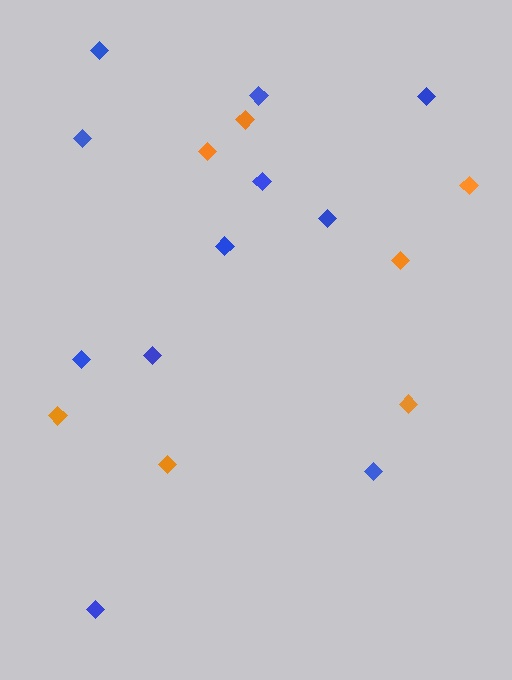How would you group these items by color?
There are 2 groups: one group of blue diamonds (11) and one group of orange diamonds (7).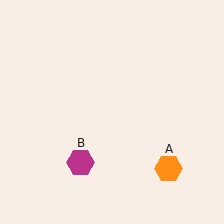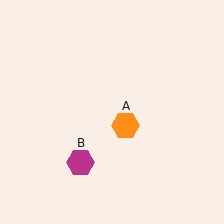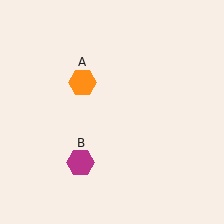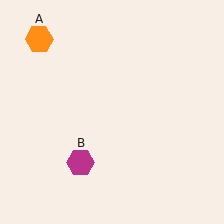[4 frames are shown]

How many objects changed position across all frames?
1 object changed position: orange hexagon (object A).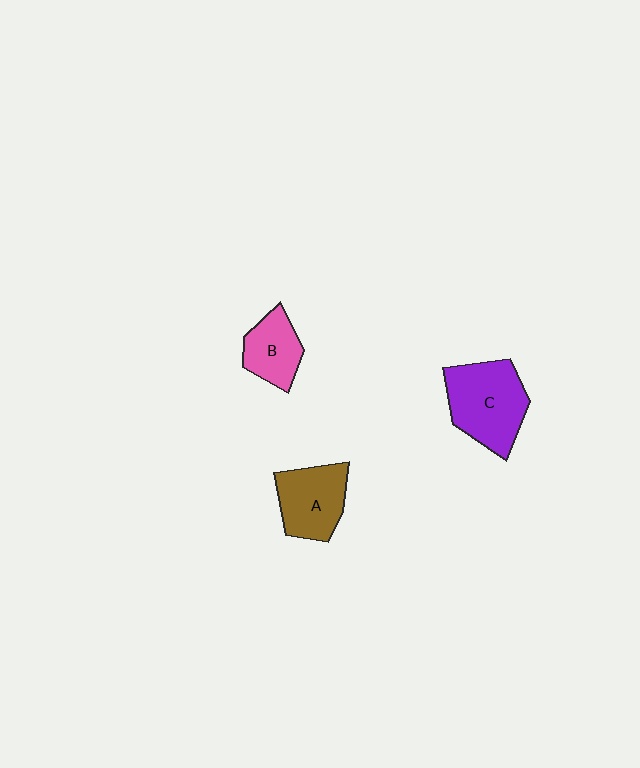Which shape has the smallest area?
Shape B (pink).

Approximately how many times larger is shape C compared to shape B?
Approximately 1.7 times.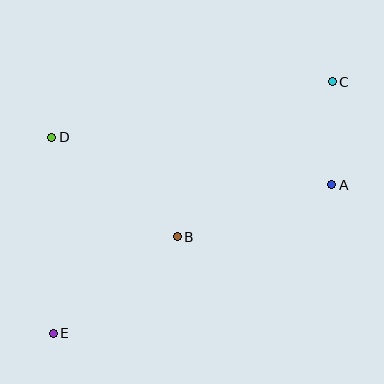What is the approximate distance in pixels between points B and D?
The distance between B and D is approximately 160 pixels.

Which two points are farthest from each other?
Points C and E are farthest from each other.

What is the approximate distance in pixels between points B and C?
The distance between B and C is approximately 219 pixels.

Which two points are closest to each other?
Points A and C are closest to each other.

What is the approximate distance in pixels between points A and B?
The distance between A and B is approximately 163 pixels.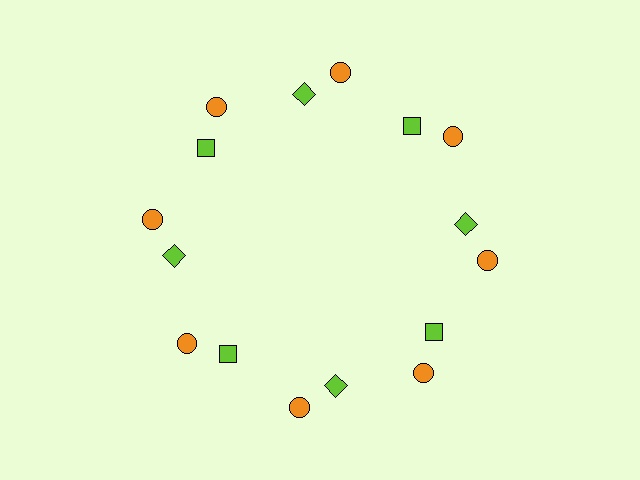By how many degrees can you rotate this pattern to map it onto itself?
The pattern maps onto itself every 45 degrees of rotation.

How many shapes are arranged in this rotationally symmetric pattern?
There are 16 shapes, arranged in 8 groups of 2.